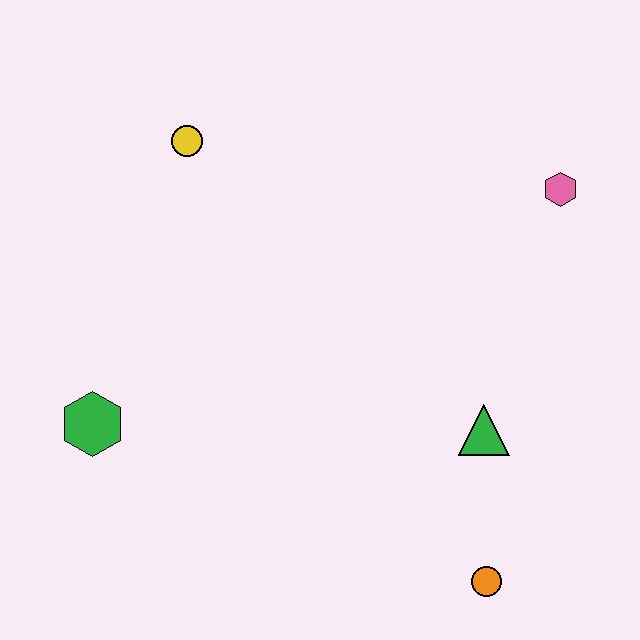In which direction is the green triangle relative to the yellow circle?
The green triangle is to the right of the yellow circle.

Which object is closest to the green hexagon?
The yellow circle is closest to the green hexagon.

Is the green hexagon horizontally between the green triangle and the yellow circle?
No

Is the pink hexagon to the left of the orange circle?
No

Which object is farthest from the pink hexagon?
The green hexagon is farthest from the pink hexagon.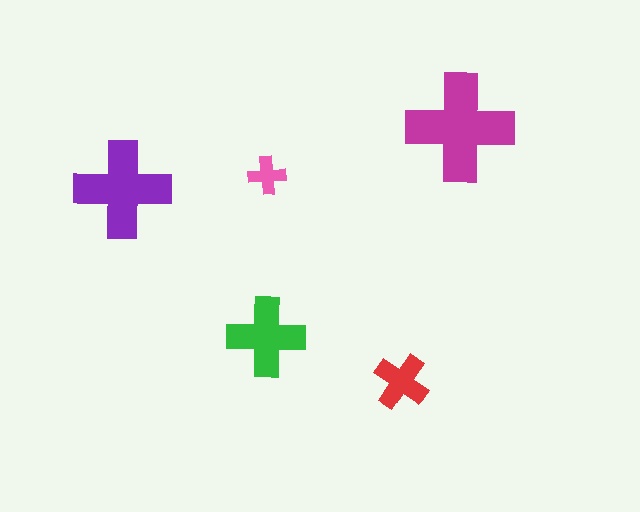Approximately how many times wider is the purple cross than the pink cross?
About 2.5 times wider.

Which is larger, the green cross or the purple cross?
The purple one.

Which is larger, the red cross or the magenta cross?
The magenta one.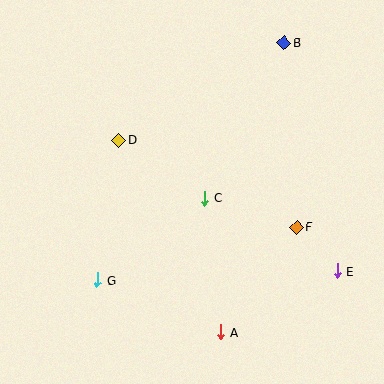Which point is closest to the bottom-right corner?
Point E is closest to the bottom-right corner.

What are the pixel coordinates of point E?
Point E is at (337, 271).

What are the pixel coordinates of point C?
Point C is at (204, 199).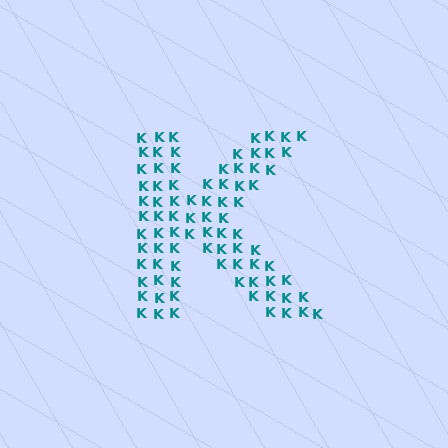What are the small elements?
The small elements are letter K's.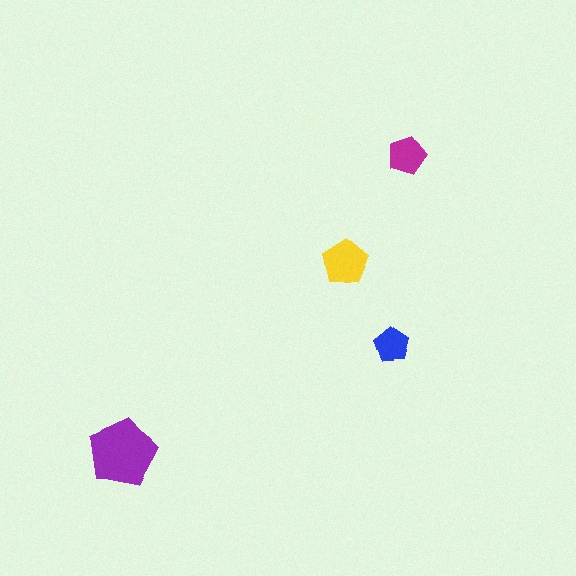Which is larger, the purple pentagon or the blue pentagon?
The purple one.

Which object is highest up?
The magenta pentagon is topmost.